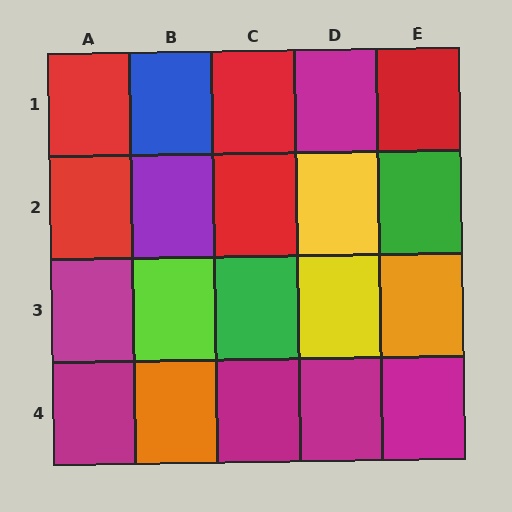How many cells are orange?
2 cells are orange.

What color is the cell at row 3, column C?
Green.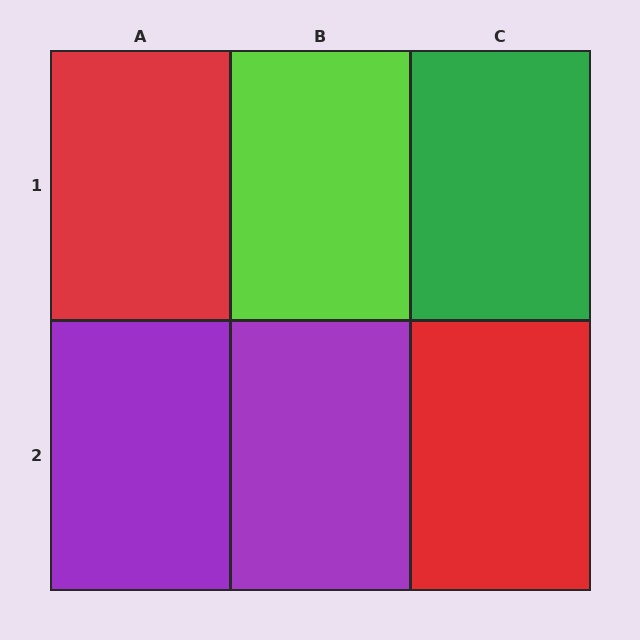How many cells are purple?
2 cells are purple.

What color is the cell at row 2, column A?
Purple.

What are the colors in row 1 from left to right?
Red, lime, green.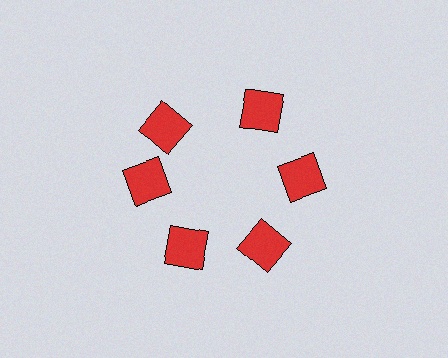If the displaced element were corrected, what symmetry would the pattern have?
It would have 6-fold rotational symmetry — the pattern would map onto itself every 60 degrees.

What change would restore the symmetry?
The symmetry would be restored by rotating it back into even spacing with its neighbors so that all 6 squares sit at equal angles and equal distance from the center.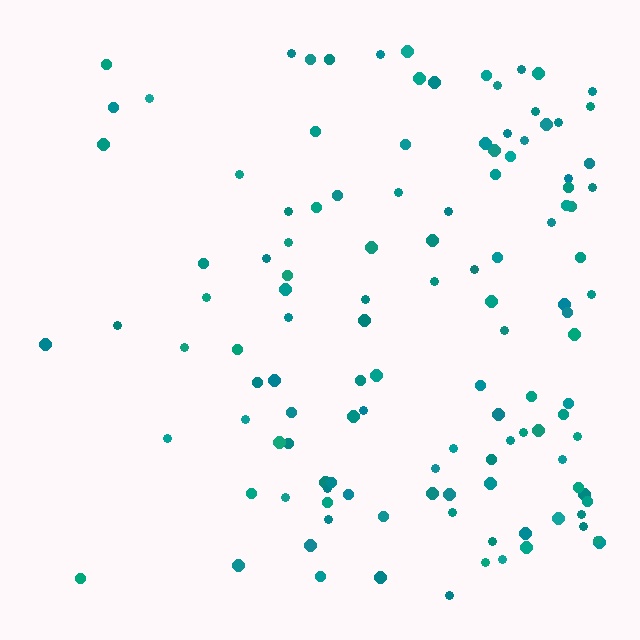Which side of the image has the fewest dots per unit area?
The left.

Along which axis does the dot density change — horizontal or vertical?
Horizontal.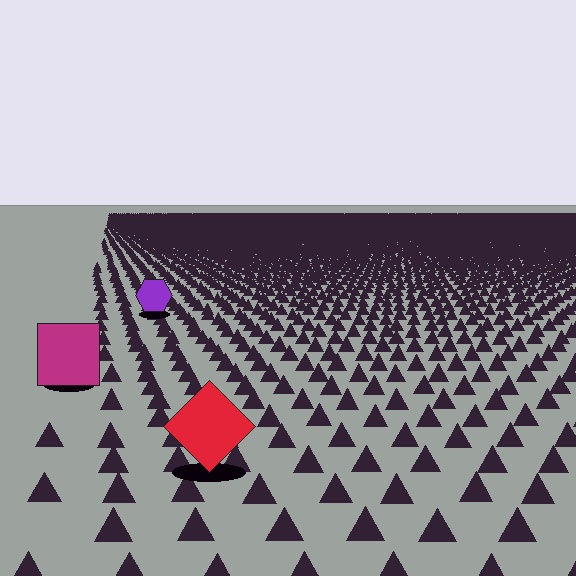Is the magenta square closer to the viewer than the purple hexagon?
Yes. The magenta square is closer — you can tell from the texture gradient: the ground texture is coarser near it.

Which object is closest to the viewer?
The red diamond is closest. The texture marks near it are larger and more spread out.